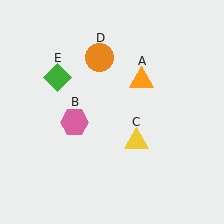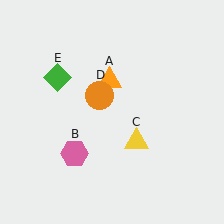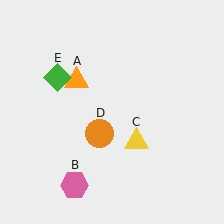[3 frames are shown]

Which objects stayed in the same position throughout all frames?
Yellow triangle (object C) and green diamond (object E) remained stationary.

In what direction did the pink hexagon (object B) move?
The pink hexagon (object B) moved down.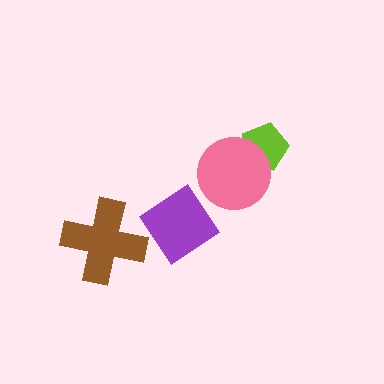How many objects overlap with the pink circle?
1 object overlaps with the pink circle.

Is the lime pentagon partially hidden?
Yes, it is partially covered by another shape.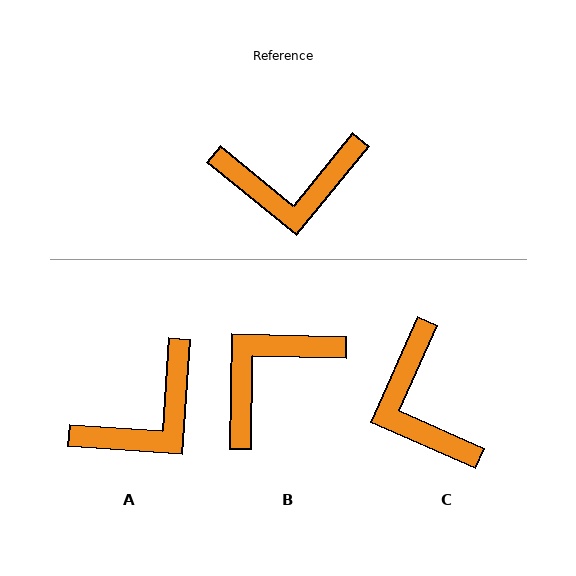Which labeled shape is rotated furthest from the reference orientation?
B, about 142 degrees away.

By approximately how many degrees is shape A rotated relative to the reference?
Approximately 35 degrees counter-clockwise.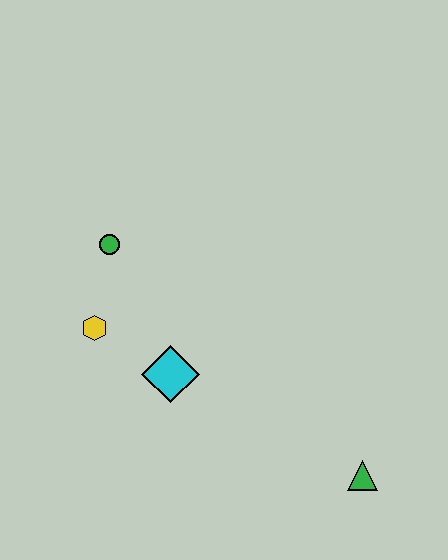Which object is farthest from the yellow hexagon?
The green triangle is farthest from the yellow hexagon.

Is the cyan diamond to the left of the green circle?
No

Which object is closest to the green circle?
The yellow hexagon is closest to the green circle.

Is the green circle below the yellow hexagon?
No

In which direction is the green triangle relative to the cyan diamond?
The green triangle is to the right of the cyan diamond.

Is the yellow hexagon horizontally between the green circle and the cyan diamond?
No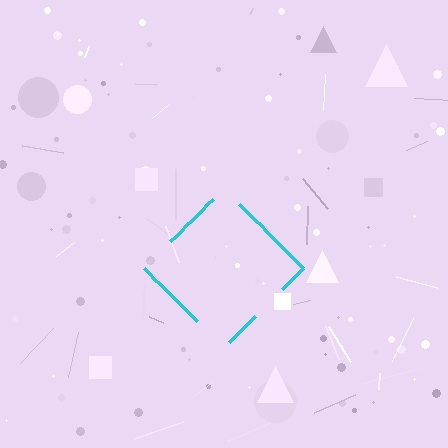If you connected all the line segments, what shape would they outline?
They would outline a diamond.